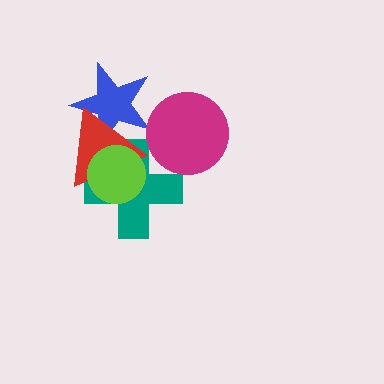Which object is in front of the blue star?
The red triangle is in front of the blue star.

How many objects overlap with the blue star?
1 object overlaps with the blue star.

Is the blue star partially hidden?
Yes, it is partially covered by another shape.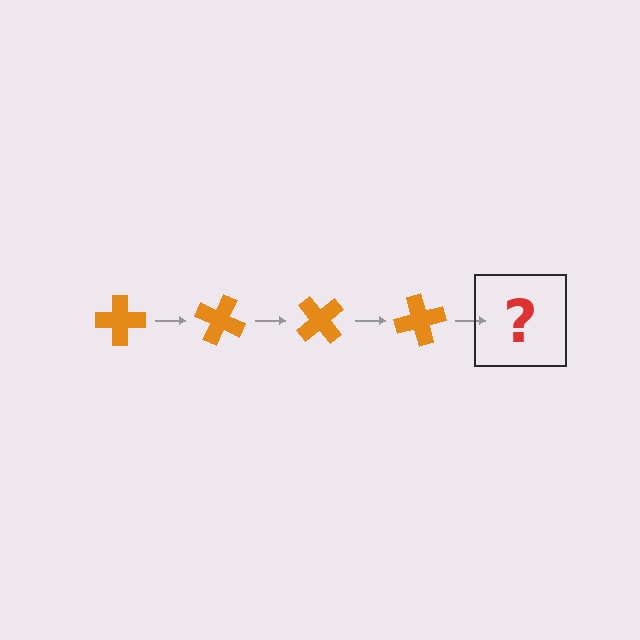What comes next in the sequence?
The next element should be an orange cross rotated 100 degrees.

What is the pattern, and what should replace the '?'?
The pattern is that the cross rotates 25 degrees each step. The '?' should be an orange cross rotated 100 degrees.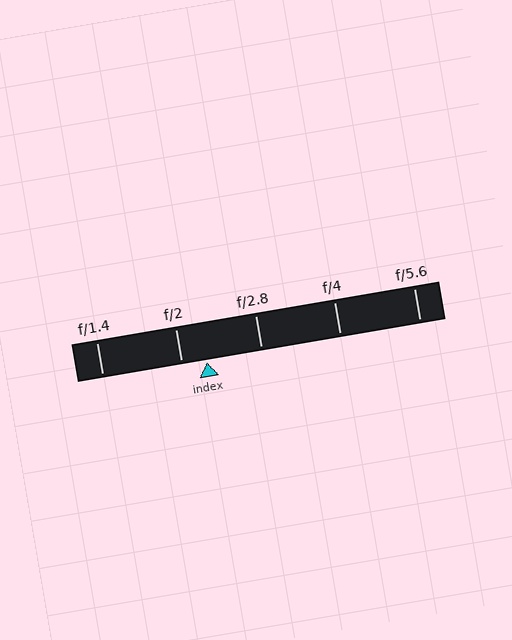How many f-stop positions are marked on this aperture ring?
There are 5 f-stop positions marked.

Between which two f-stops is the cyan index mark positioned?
The index mark is between f/2 and f/2.8.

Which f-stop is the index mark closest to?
The index mark is closest to f/2.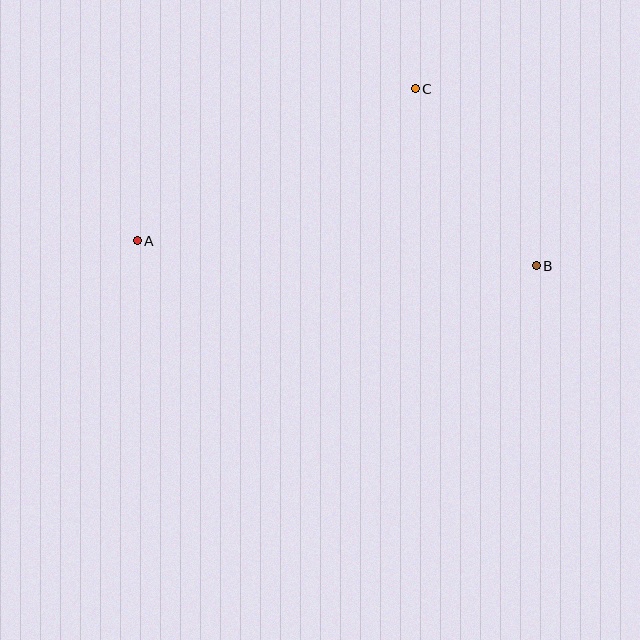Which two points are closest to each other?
Points B and C are closest to each other.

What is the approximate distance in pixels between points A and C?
The distance between A and C is approximately 317 pixels.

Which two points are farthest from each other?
Points A and B are farthest from each other.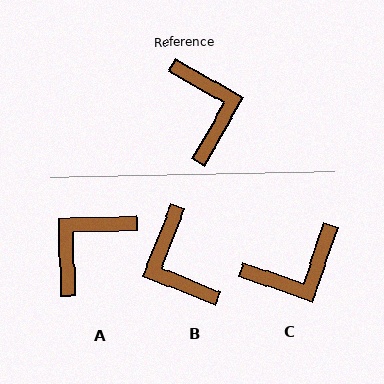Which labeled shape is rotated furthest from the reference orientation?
B, about 172 degrees away.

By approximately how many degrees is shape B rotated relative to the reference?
Approximately 172 degrees clockwise.